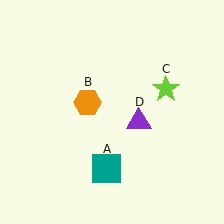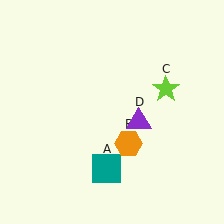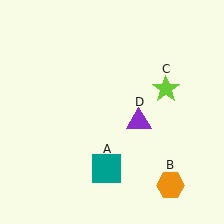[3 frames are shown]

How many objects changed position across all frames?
1 object changed position: orange hexagon (object B).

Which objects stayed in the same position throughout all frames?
Teal square (object A) and lime star (object C) and purple triangle (object D) remained stationary.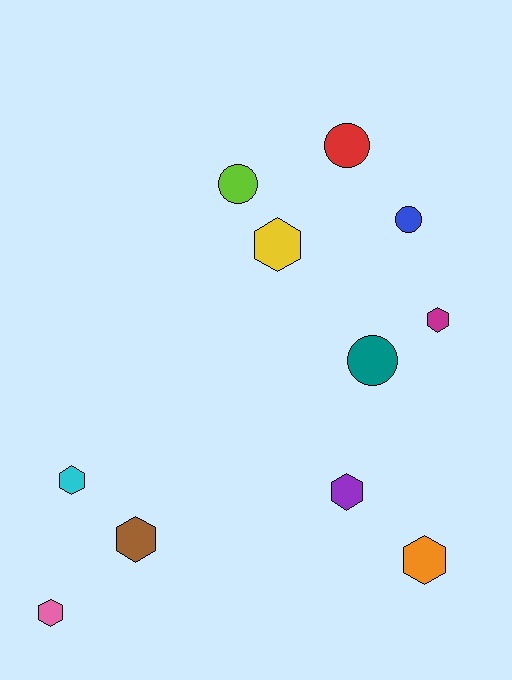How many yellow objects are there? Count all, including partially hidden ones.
There is 1 yellow object.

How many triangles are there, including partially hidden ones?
There are no triangles.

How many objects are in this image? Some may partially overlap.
There are 11 objects.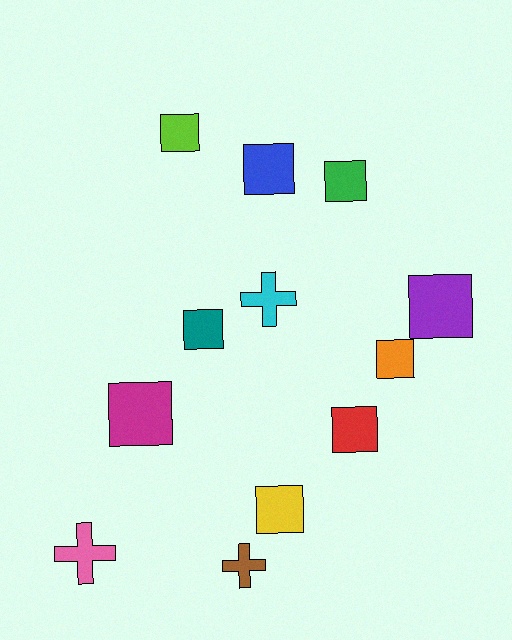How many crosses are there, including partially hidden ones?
There are 3 crosses.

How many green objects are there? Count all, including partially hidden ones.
There is 1 green object.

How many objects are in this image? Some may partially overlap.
There are 12 objects.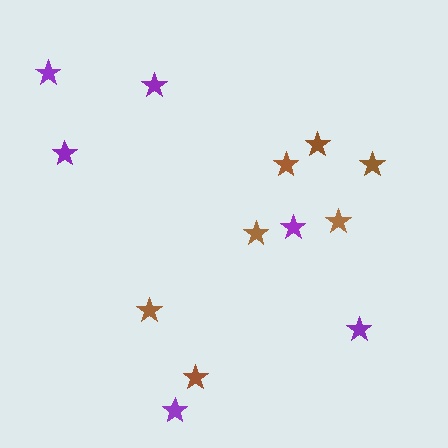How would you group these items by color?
There are 2 groups: one group of purple stars (6) and one group of brown stars (7).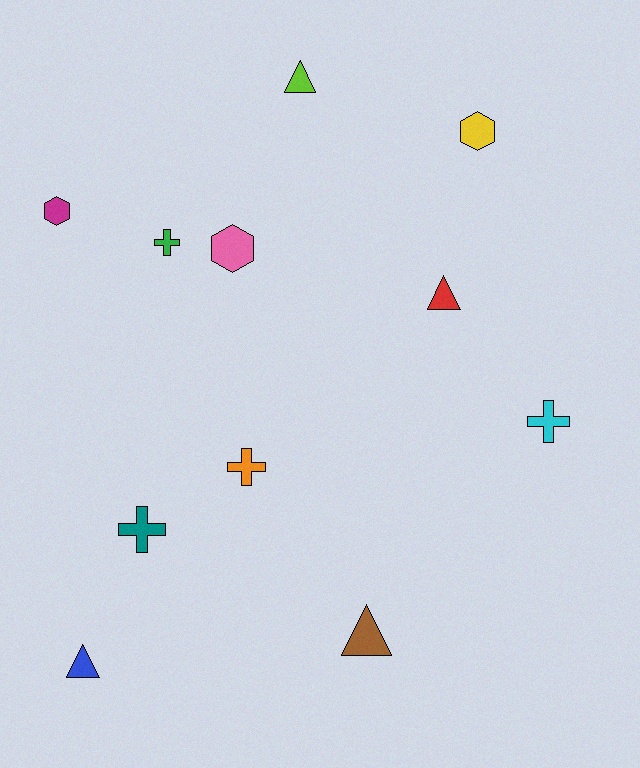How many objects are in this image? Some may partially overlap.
There are 11 objects.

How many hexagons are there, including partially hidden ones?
There are 3 hexagons.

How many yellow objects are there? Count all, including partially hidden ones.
There is 1 yellow object.